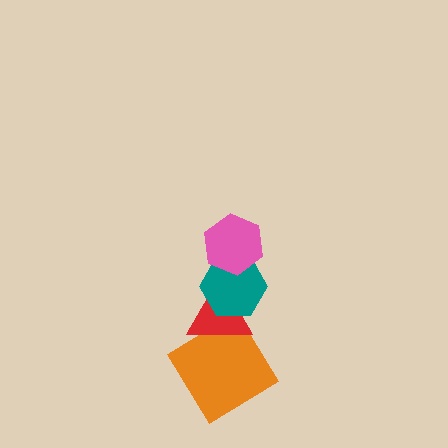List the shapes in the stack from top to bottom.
From top to bottom: the pink hexagon, the teal hexagon, the red triangle, the orange diamond.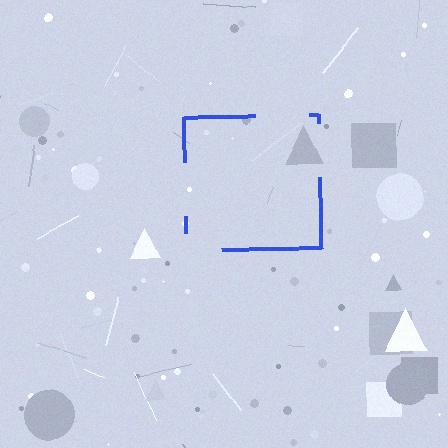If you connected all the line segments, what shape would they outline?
They would outline a square.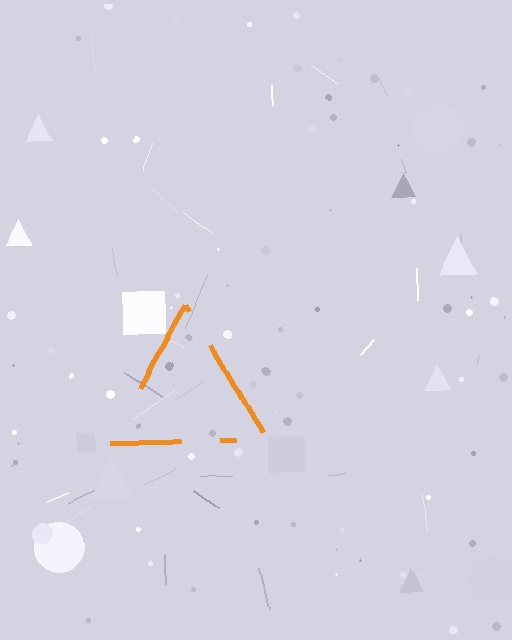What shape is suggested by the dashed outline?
The dashed outline suggests a triangle.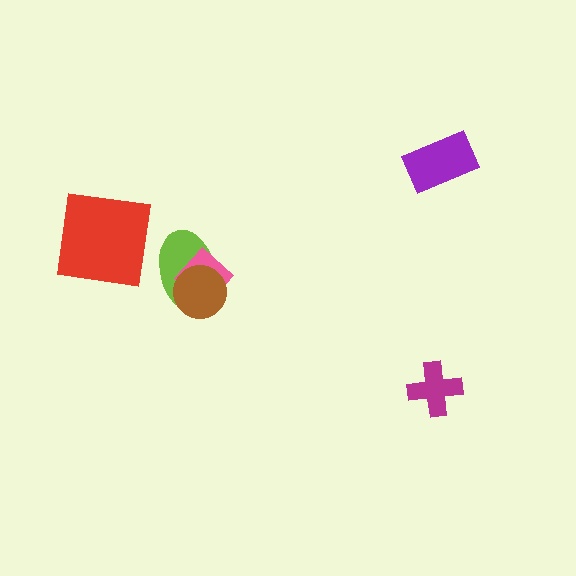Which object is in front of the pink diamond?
The brown circle is in front of the pink diamond.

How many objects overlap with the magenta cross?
0 objects overlap with the magenta cross.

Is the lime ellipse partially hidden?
Yes, it is partially covered by another shape.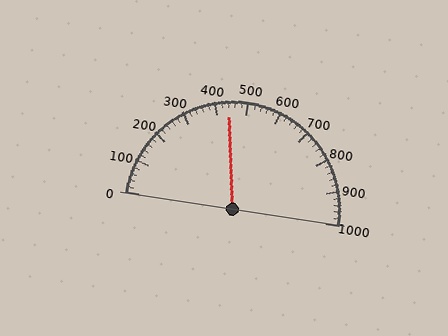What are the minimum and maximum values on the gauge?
The gauge ranges from 0 to 1000.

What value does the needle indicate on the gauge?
The needle indicates approximately 440.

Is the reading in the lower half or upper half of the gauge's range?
The reading is in the lower half of the range (0 to 1000).